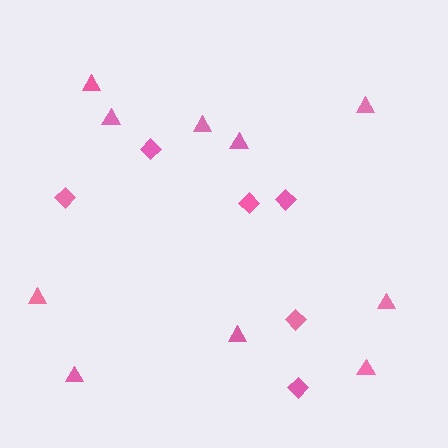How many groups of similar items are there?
There are 2 groups: one group of triangles (10) and one group of diamonds (6).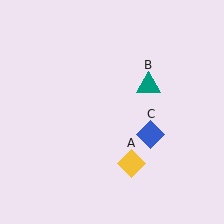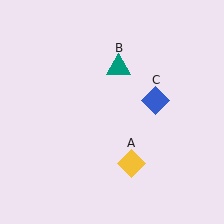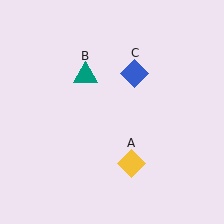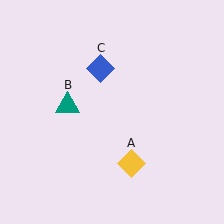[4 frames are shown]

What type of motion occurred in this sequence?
The teal triangle (object B), blue diamond (object C) rotated counterclockwise around the center of the scene.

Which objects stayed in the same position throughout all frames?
Yellow diamond (object A) remained stationary.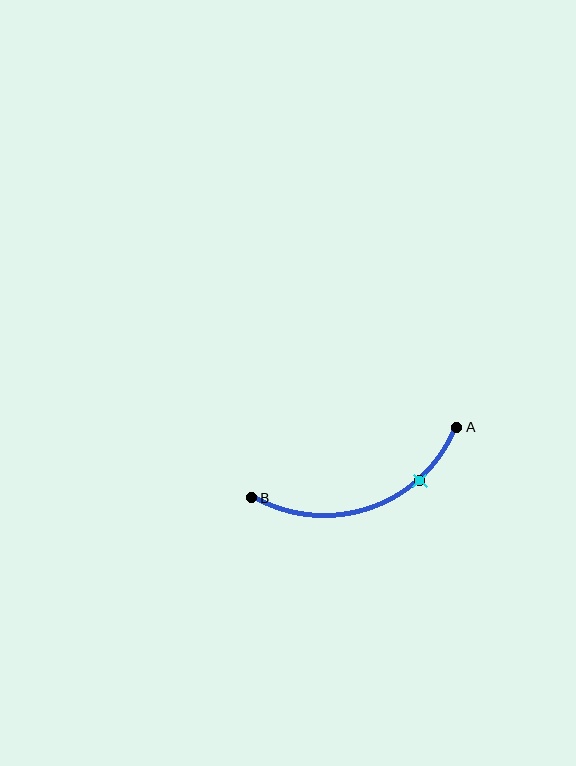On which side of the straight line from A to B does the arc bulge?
The arc bulges below the straight line connecting A and B.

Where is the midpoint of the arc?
The arc midpoint is the point on the curve farthest from the straight line joining A and B. It sits below that line.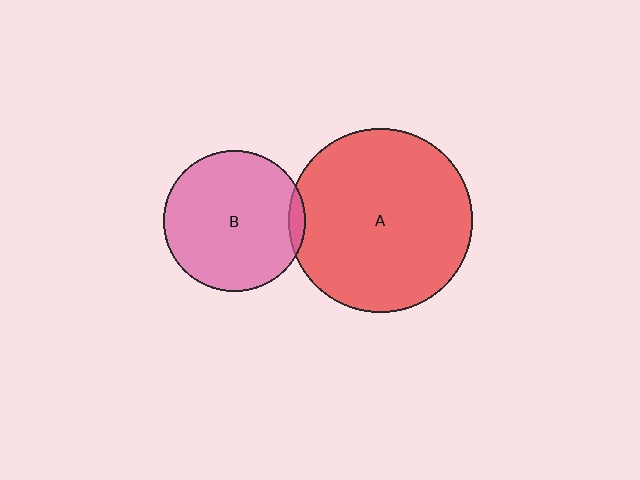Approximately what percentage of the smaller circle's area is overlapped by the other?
Approximately 5%.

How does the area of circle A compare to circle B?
Approximately 1.7 times.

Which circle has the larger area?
Circle A (red).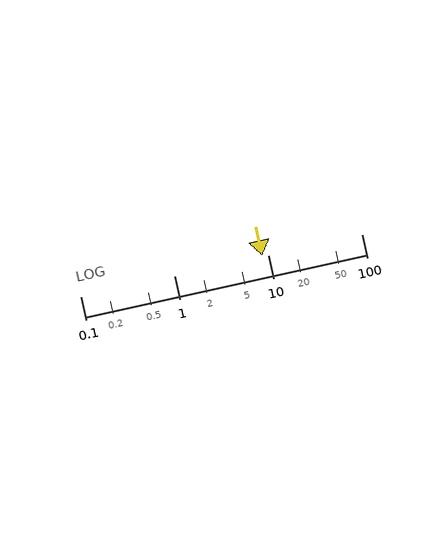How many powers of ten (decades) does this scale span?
The scale spans 3 decades, from 0.1 to 100.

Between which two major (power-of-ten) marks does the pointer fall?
The pointer is between 1 and 10.